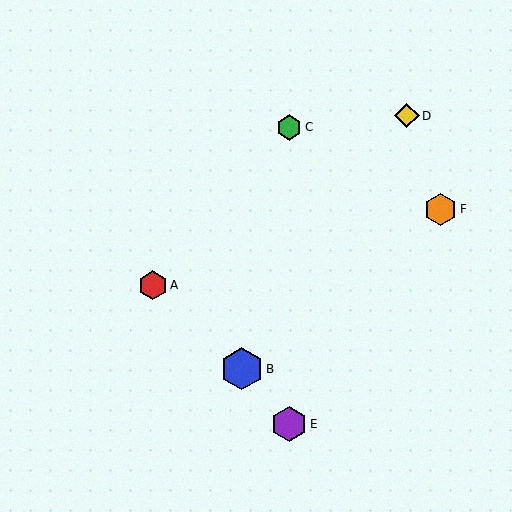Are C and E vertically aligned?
Yes, both are at x≈289.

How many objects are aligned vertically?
2 objects (C, E) are aligned vertically.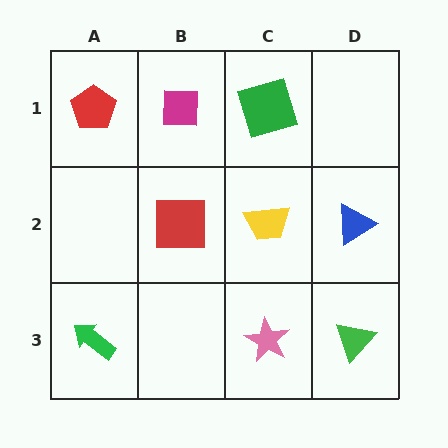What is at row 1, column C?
A green square.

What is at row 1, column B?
A magenta square.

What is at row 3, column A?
A green arrow.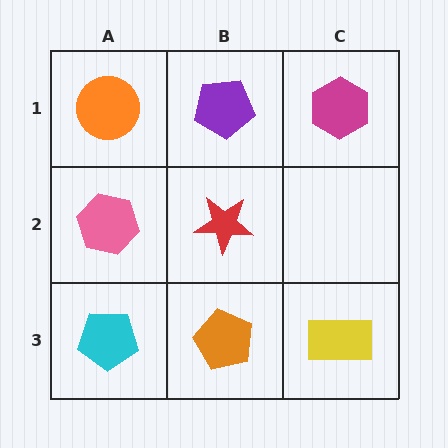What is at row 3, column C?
A yellow rectangle.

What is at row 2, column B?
A red star.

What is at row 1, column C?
A magenta hexagon.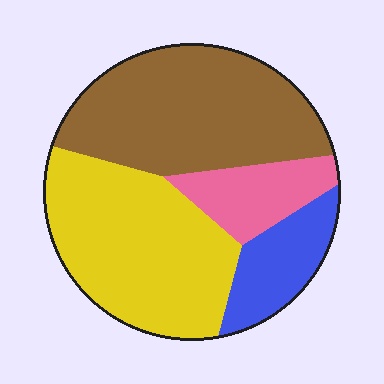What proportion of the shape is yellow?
Yellow takes up about three eighths (3/8) of the shape.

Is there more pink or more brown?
Brown.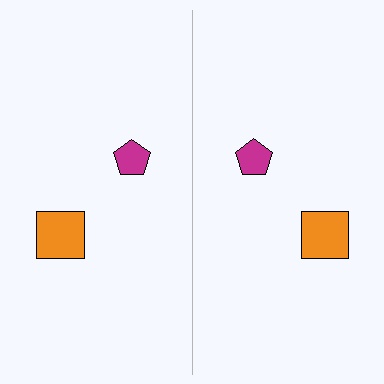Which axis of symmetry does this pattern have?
The pattern has a vertical axis of symmetry running through the center of the image.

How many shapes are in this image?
There are 4 shapes in this image.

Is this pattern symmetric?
Yes, this pattern has bilateral (reflection) symmetry.